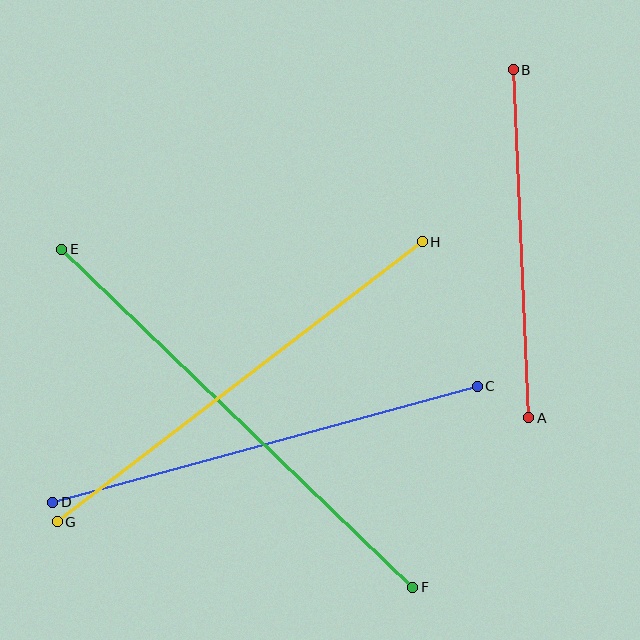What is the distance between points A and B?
The distance is approximately 348 pixels.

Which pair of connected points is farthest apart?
Points E and F are farthest apart.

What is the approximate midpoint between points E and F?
The midpoint is at approximately (237, 418) pixels.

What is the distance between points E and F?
The distance is approximately 487 pixels.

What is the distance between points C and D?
The distance is approximately 440 pixels.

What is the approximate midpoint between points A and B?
The midpoint is at approximately (521, 244) pixels.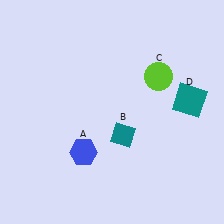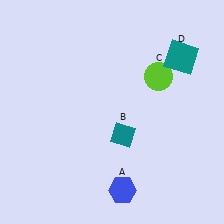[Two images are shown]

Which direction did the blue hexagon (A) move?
The blue hexagon (A) moved right.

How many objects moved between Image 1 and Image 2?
2 objects moved between the two images.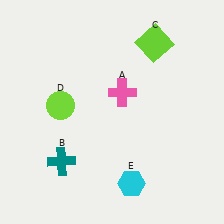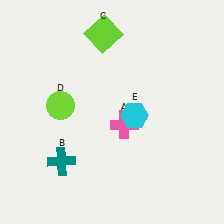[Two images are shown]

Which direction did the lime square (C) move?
The lime square (C) moved left.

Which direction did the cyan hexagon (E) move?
The cyan hexagon (E) moved up.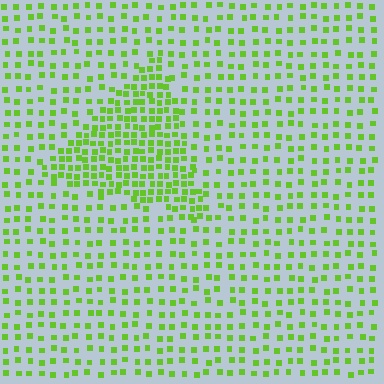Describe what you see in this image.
The image contains small lime elements arranged at two different densities. A triangle-shaped region is visible where the elements are more densely packed than the surrounding area.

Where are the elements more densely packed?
The elements are more densely packed inside the triangle boundary.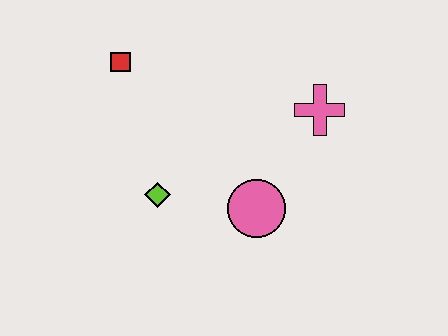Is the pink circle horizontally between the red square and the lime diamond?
No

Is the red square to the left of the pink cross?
Yes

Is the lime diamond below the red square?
Yes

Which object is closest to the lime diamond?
The pink circle is closest to the lime diamond.